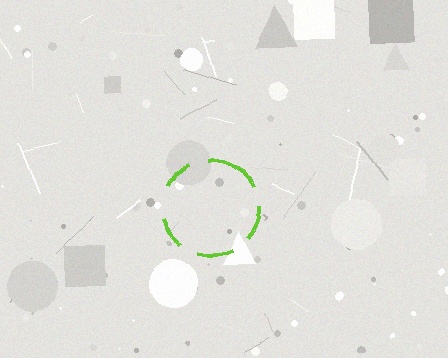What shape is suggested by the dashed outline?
The dashed outline suggests a circle.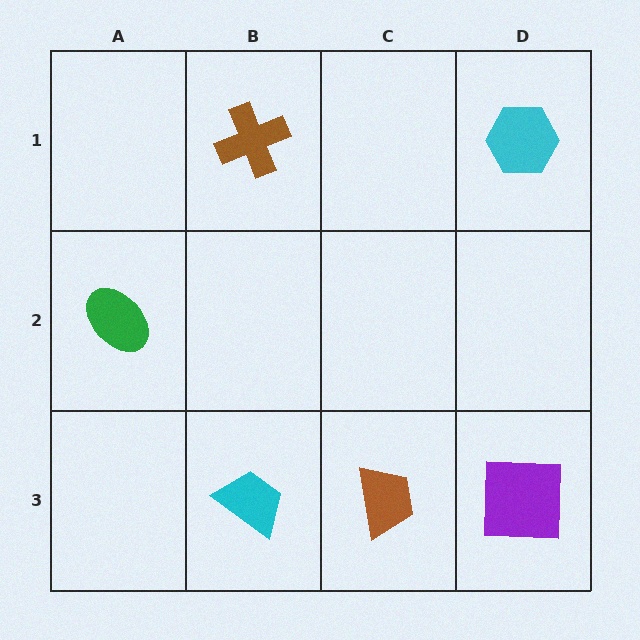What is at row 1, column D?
A cyan hexagon.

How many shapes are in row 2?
1 shape.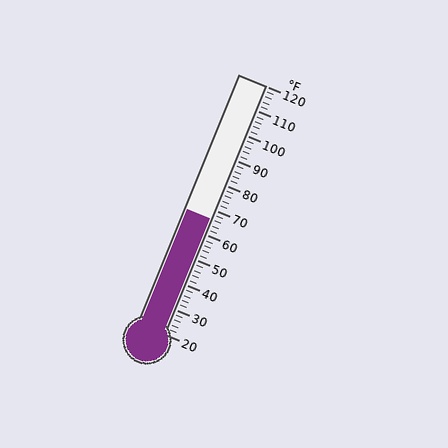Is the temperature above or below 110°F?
The temperature is below 110°F.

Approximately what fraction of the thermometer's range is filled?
The thermometer is filled to approximately 45% of its range.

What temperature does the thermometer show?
The thermometer shows approximately 66°F.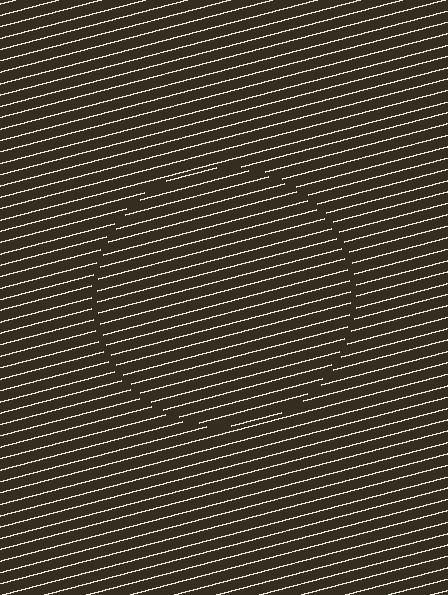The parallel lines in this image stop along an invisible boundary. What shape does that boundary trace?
An illusory circle. The interior of the shape contains the same grating, shifted by half a period — the contour is defined by the phase discontinuity where line-ends from the inner and outer gratings abut.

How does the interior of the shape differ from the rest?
The interior of the shape contains the same grating, shifted by half a period — the contour is defined by the phase discontinuity where line-ends from the inner and outer gratings abut.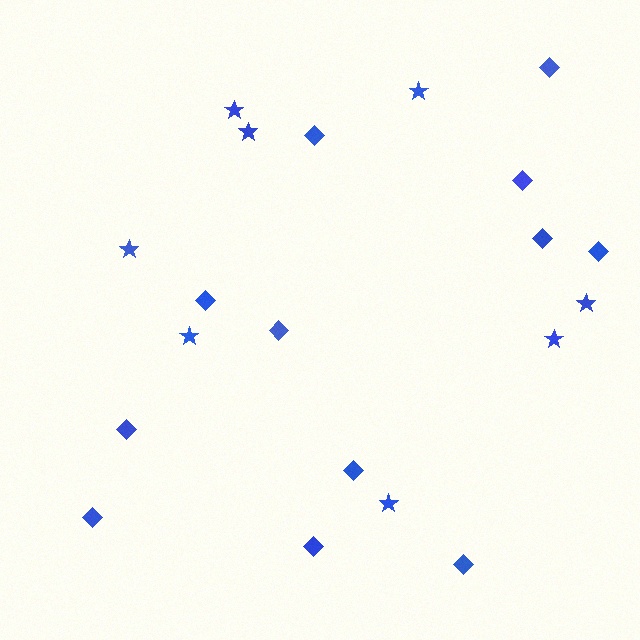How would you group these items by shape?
There are 2 groups: one group of stars (8) and one group of diamonds (12).